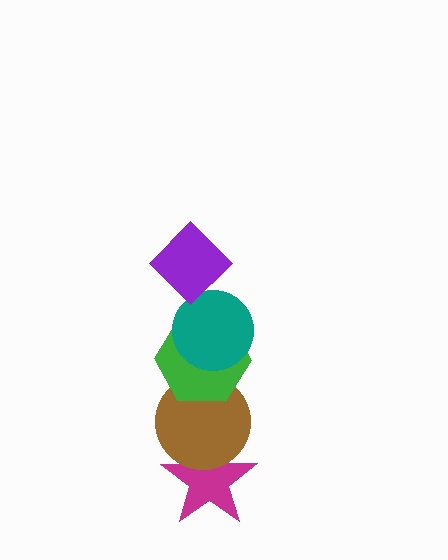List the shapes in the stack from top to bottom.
From top to bottom: the purple diamond, the teal circle, the green hexagon, the brown circle, the magenta star.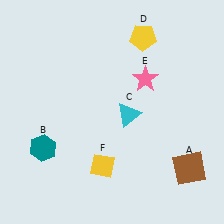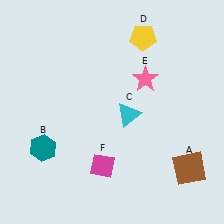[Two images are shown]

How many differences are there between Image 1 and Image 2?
There is 1 difference between the two images.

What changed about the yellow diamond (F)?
In Image 1, F is yellow. In Image 2, it changed to magenta.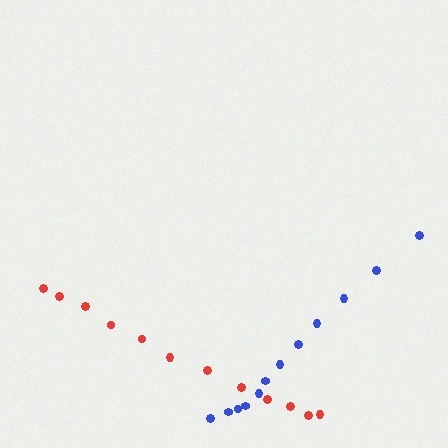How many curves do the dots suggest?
There are 2 distinct paths.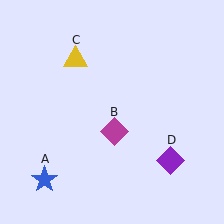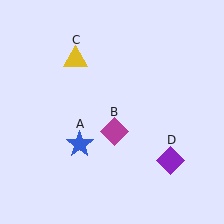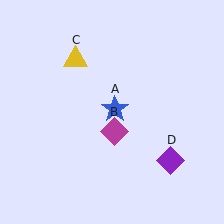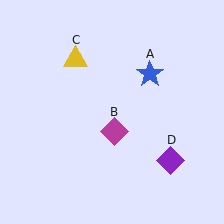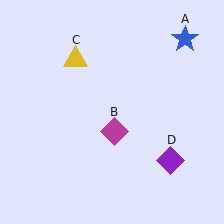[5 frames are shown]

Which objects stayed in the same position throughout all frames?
Magenta diamond (object B) and yellow triangle (object C) and purple diamond (object D) remained stationary.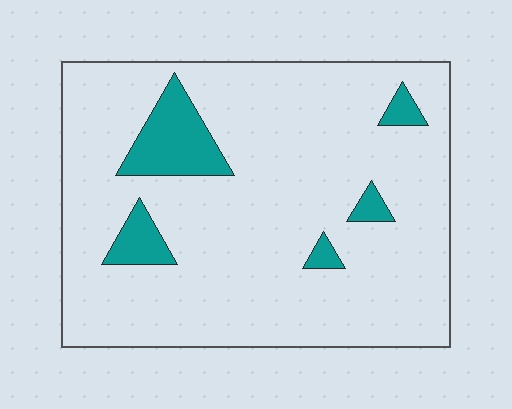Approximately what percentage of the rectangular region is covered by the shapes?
Approximately 10%.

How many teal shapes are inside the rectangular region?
5.